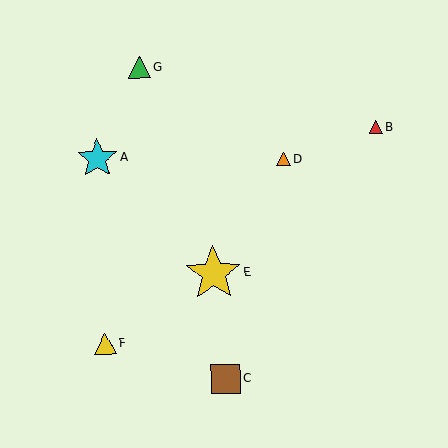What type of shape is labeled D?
Shape D is an orange triangle.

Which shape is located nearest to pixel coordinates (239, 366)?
The brown square (labeled C) at (226, 379) is nearest to that location.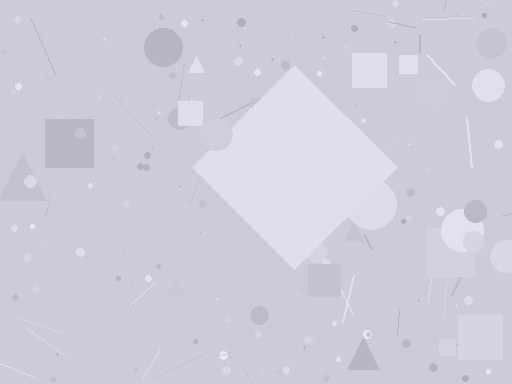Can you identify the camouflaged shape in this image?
The camouflaged shape is a diamond.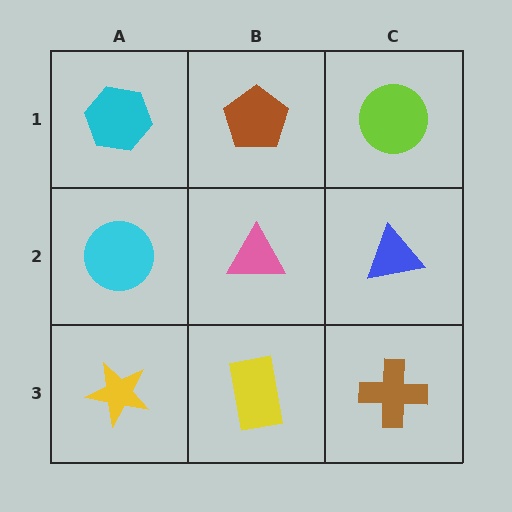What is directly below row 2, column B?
A yellow rectangle.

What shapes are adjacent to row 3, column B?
A pink triangle (row 2, column B), a yellow star (row 3, column A), a brown cross (row 3, column C).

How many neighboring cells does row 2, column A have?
3.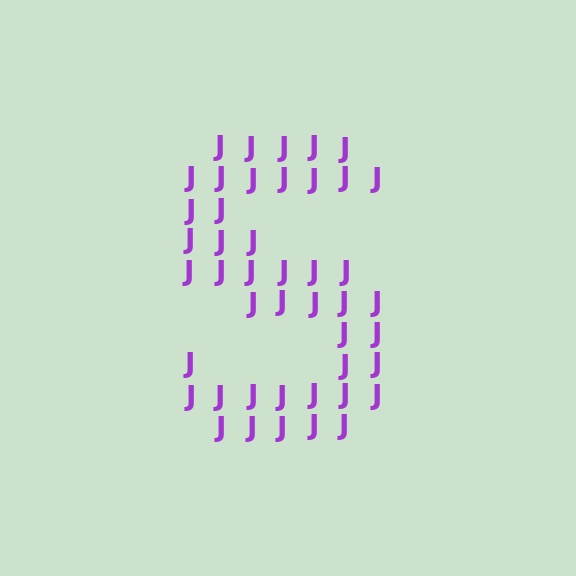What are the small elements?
The small elements are letter J's.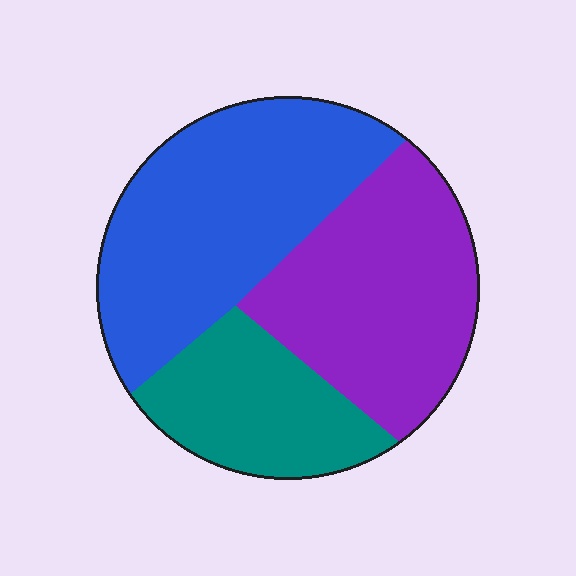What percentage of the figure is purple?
Purple covers 36% of the figure.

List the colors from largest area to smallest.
From largest to smallest: blue, purple, teal.